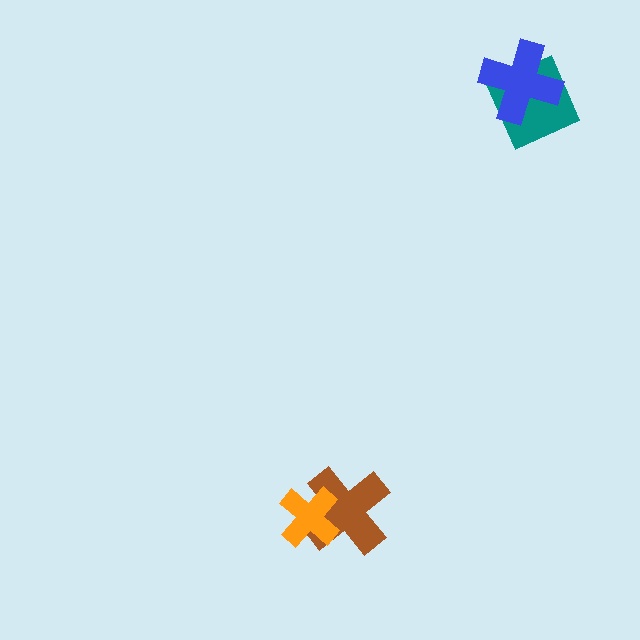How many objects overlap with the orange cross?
1 object overlaps with the orange cross.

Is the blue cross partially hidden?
No, no other shape covers it.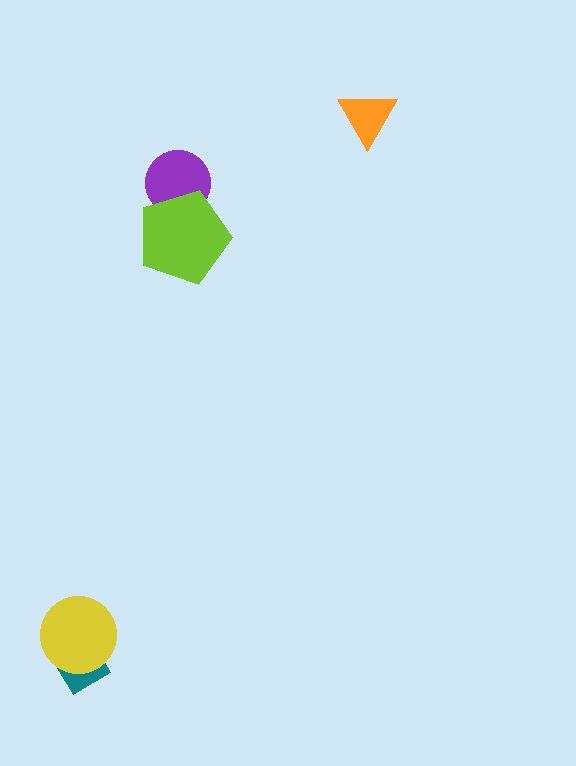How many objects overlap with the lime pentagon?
1 object overlaps with the lime pentagon.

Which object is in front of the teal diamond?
The yellow circle is in front of the teal diamond.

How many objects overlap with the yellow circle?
1 object overlaps with the yellow circle.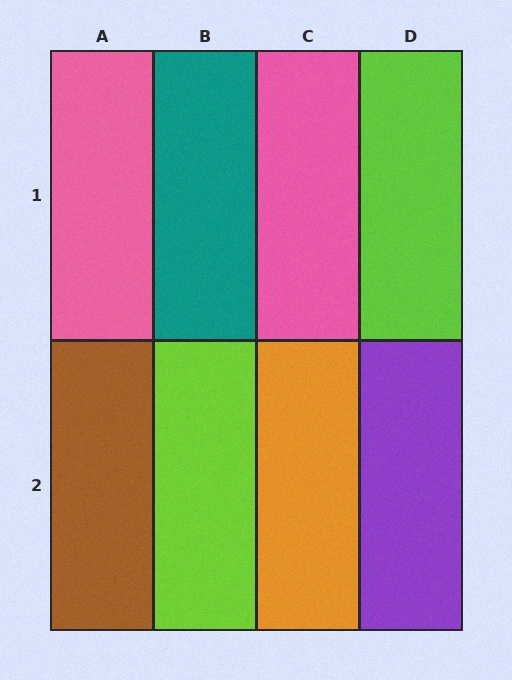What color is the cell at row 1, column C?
Pink.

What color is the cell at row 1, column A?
Pink.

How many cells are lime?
2 cells are lime.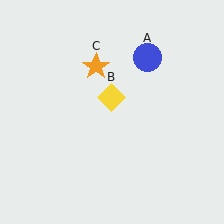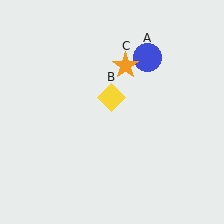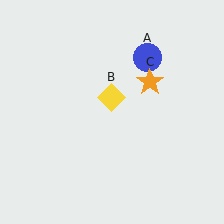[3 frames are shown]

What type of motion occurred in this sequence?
The orange star (object C) rotated clockwise around the center of the scene.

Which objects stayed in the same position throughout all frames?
Blue circle (object A) and yellow diamond (object B) remained stationary.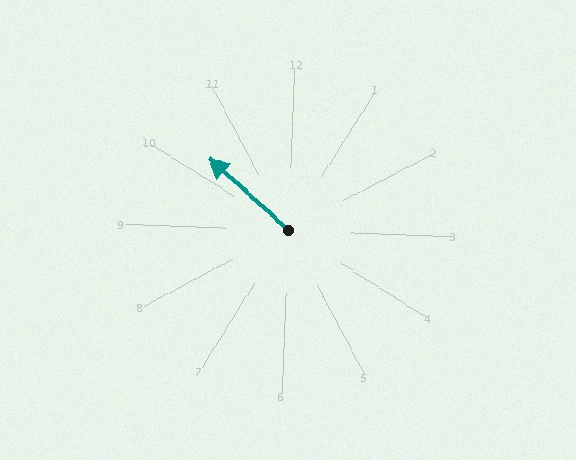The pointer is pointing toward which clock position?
Roughly 10 o'clock.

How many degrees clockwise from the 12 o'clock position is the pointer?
Approximately 310 degrees.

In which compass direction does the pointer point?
Northwest.